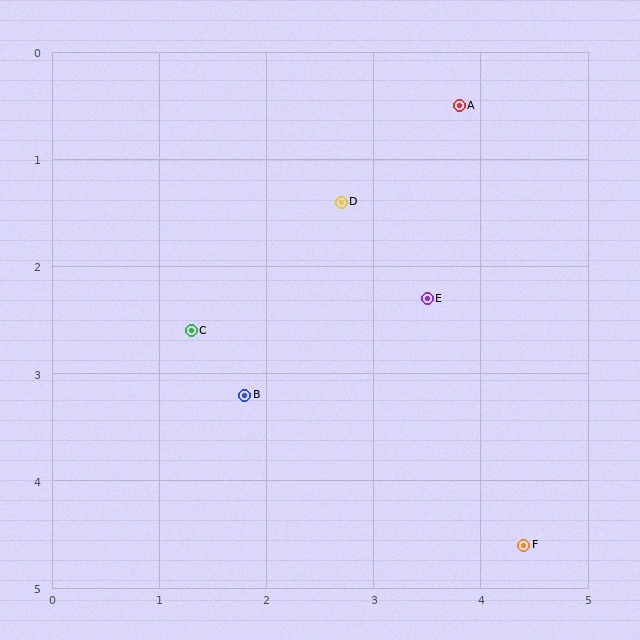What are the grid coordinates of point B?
Point B is at approximately (1.8, 3.2).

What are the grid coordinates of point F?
Point F is at approximately (4.4, 4.6).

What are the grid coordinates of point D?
Point D is at approximately (2.7, 1.4).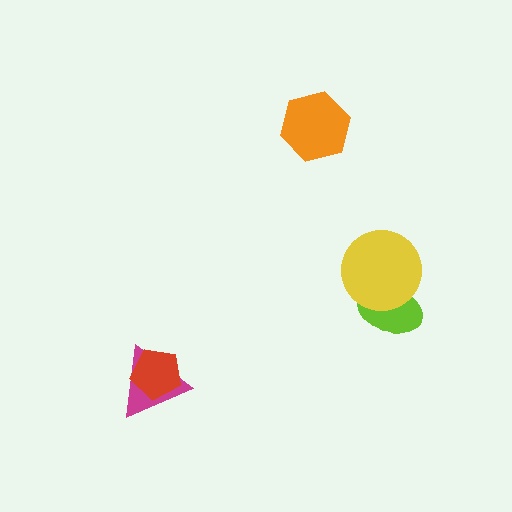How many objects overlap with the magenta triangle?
1 object overlaps with the magenta triangle.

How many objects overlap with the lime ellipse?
1 object overlaps with the lime ellipse.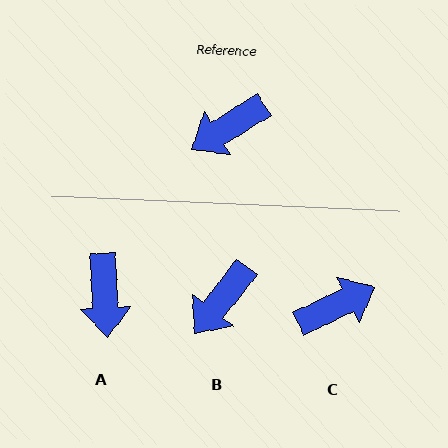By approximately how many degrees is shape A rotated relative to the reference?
Approximately 62 degrees counter-clockwise.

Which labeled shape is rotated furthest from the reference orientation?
C, about 175 degrees away.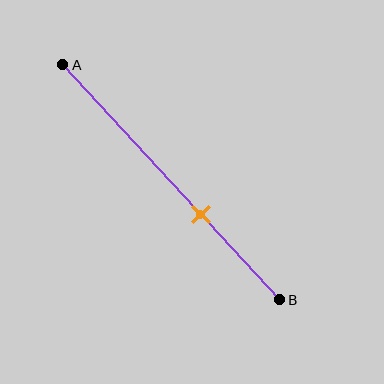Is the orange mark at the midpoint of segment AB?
No, the mark is at about 65% from A, not at the 50% midpoint.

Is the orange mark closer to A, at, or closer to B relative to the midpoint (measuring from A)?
The orange mark is closer to point B than the midpoint of segment AB.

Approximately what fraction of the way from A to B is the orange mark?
The orange mark is approximately 65% of the way from A to B.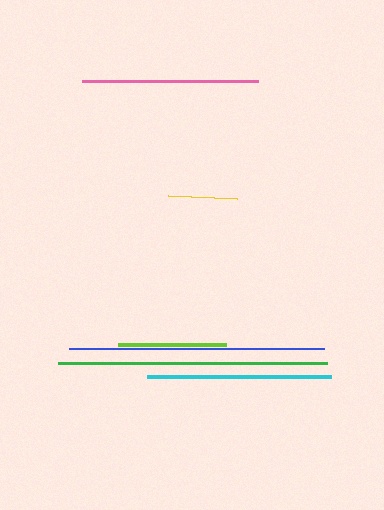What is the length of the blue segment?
The blue segment is approximately 255 pixels long.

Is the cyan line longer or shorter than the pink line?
The cyan line is longer than the pink line.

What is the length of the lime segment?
The lime segment is approximately 108 pixels long.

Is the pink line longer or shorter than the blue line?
The blue line is longer than the pink line.